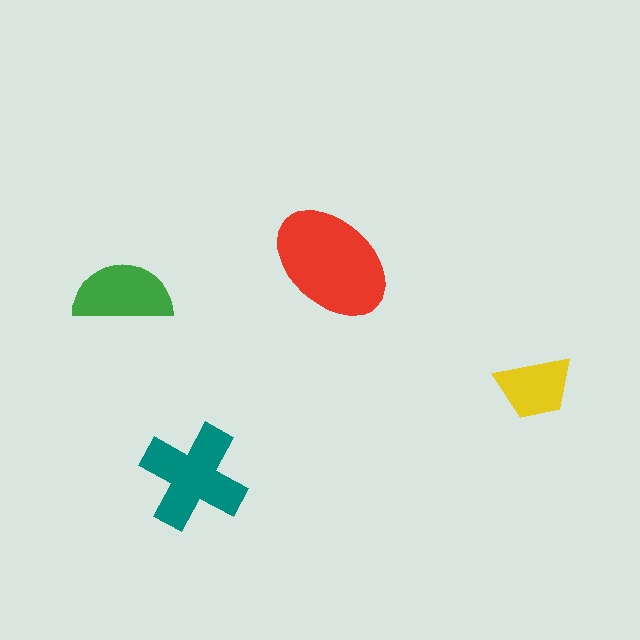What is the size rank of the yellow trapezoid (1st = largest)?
4th.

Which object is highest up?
The red ellipse is topmost.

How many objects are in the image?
There are 4 objects in the image.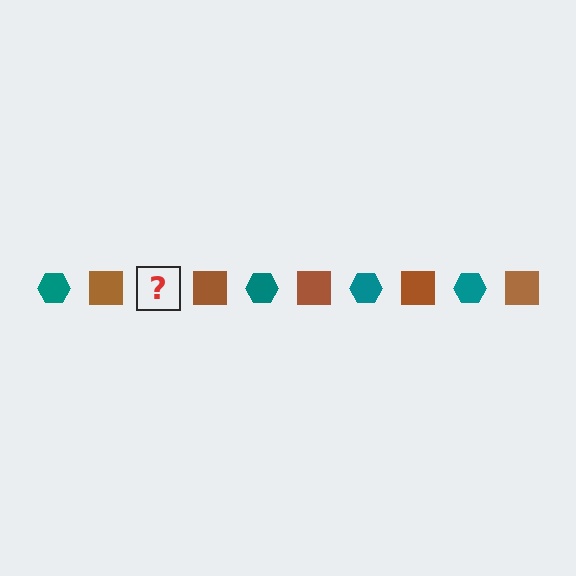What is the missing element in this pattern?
The missing element is a teal hexagon.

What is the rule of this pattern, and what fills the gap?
The rule is that the pattern alternates between teal hexagon and brown square. The gap should be filled with a teal hexagon.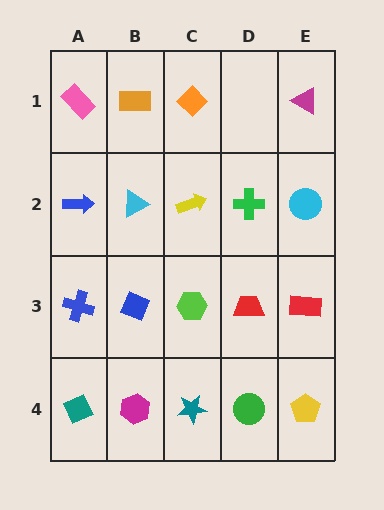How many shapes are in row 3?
5 shapes.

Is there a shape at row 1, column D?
No, that cell is empty.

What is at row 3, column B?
A blue diamond.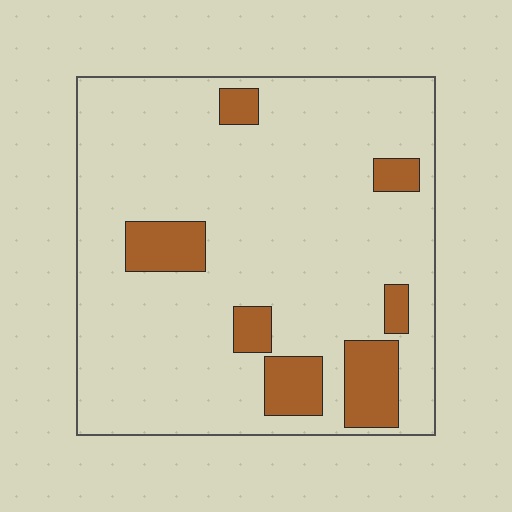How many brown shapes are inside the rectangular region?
7.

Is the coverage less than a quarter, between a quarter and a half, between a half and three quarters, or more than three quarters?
Less than a quarter.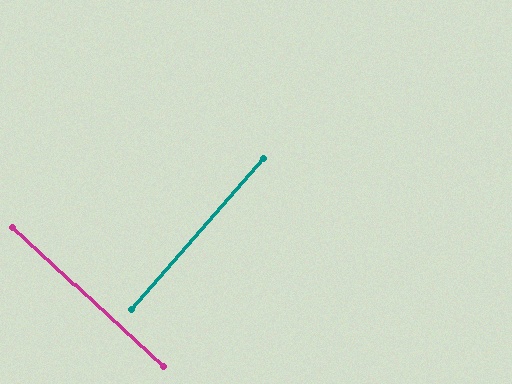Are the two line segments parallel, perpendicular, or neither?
Perpendicular — they meet at approximately 88°.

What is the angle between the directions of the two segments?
Approximately 88 degrees.